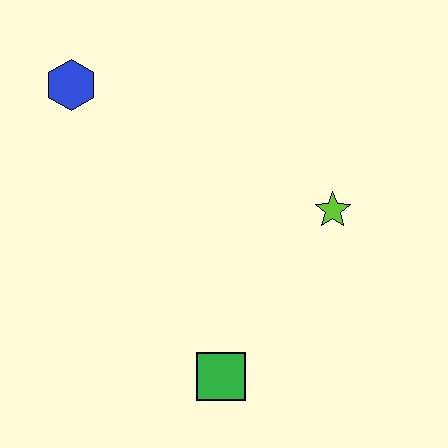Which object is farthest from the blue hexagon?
The green square is farthest from the blue hexagon.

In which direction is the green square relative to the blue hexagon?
The green square is below the blue hexagon.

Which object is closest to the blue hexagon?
The lime star is closest to the blue hexagon.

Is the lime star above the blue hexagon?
No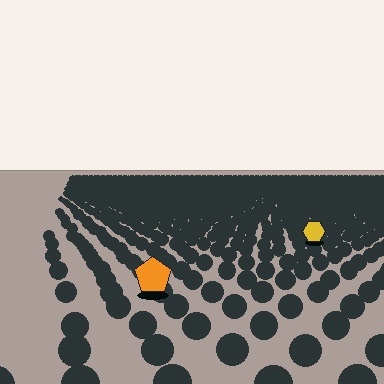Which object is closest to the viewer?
The orange pentagon is closest. The texture marks near it are larger and more spread out.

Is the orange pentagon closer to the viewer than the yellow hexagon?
Yes. The orange pentagon is closer — you can tell from the texture gradient: the ground texture is coarser near it.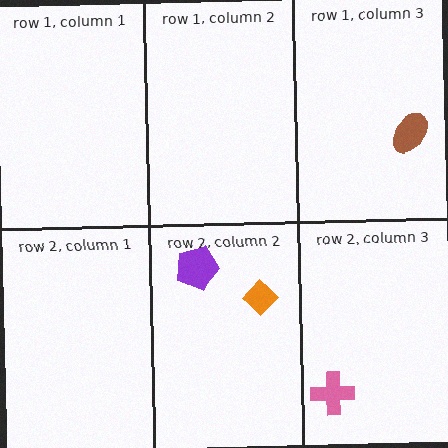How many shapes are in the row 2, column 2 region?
2.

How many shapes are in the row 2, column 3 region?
1.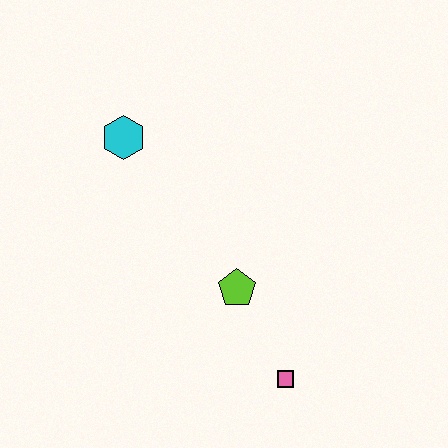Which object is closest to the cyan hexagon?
The lime pentagon is closest to the cyan hexagon.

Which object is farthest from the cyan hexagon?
The pink square is farthest from the cyan hexagon.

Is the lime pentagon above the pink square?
Yes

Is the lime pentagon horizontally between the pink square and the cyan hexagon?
Yes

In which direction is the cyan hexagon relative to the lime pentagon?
The cyan hexagon is above the lime pentagon.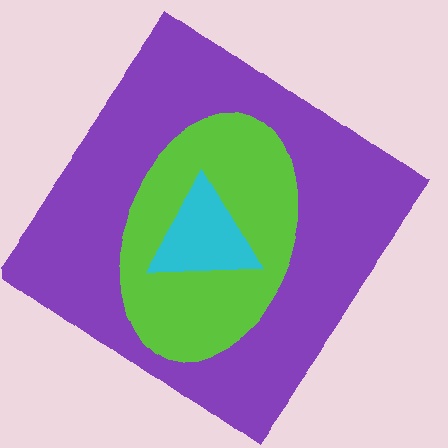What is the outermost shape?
The purple diamond.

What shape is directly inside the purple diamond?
The lime ellipse.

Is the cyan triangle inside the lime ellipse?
Yes.